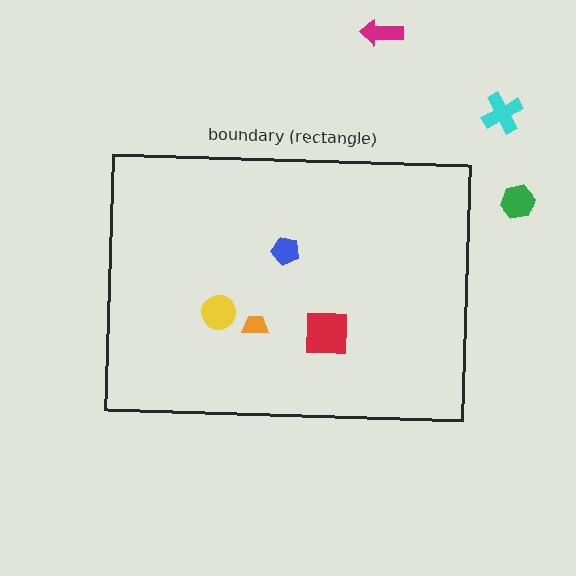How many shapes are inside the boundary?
4 inside, 3 outside.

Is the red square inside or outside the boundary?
Inside.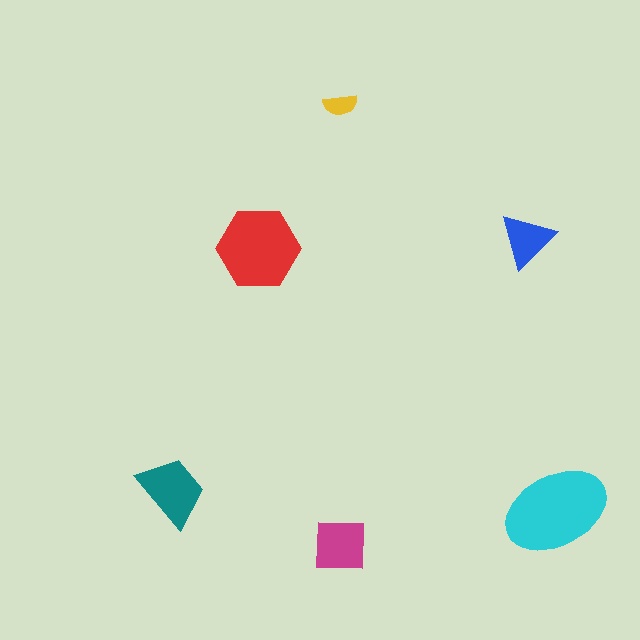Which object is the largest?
The cyan ellipse.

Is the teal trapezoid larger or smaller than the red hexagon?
Smaller.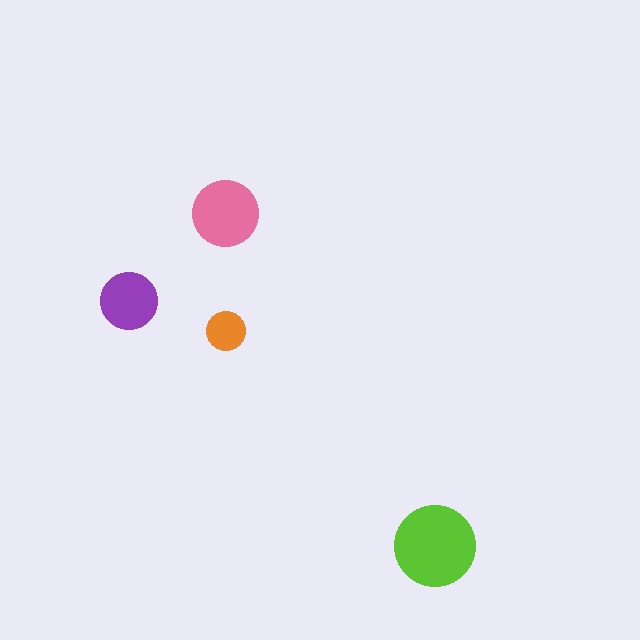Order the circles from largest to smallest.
the lime one, the pink one, the purple one, the orange one.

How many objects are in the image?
There are 4 objects in the image.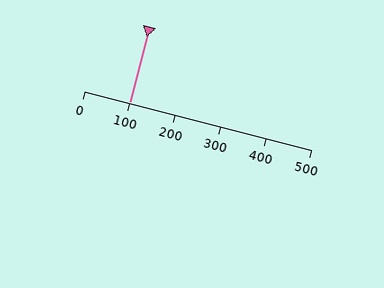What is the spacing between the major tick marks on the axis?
The major ticks are spaced 100 apart.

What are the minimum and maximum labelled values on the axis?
The axis runs from 0 to 500.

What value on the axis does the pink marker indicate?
The marker indicates approximately 100.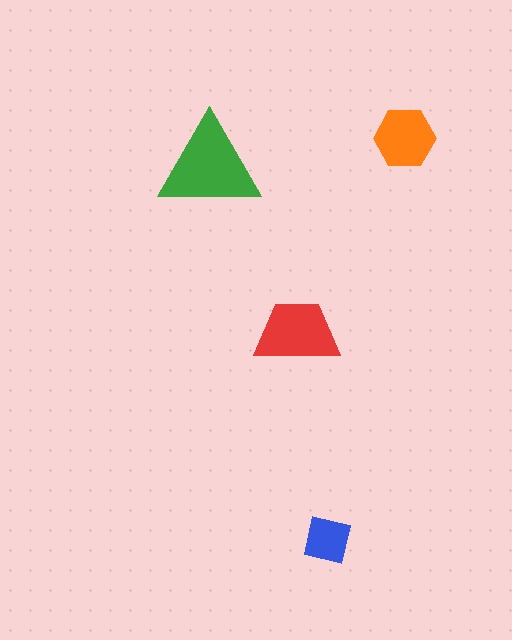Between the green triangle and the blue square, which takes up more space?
The green triangle.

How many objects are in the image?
There are 4 objects in the image.